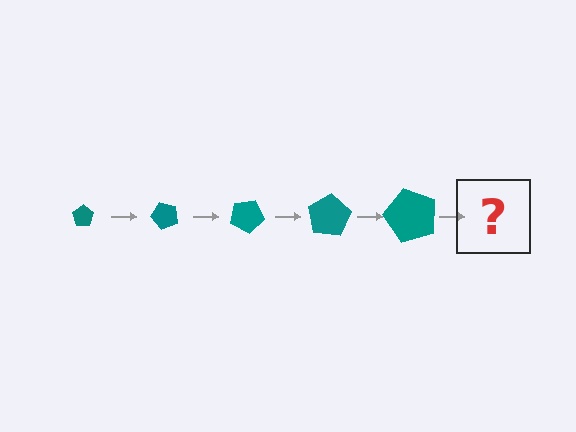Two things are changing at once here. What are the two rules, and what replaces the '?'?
The two rules are that the pentagon grows larger each step and it rotates 50 degrees each step. The '?' should be a pentagon, larger than the previous one and rotated 250 degrees from the start.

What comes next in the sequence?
The next element should be a pentagon, larger than the previous one and rotated 250 degrees from the start.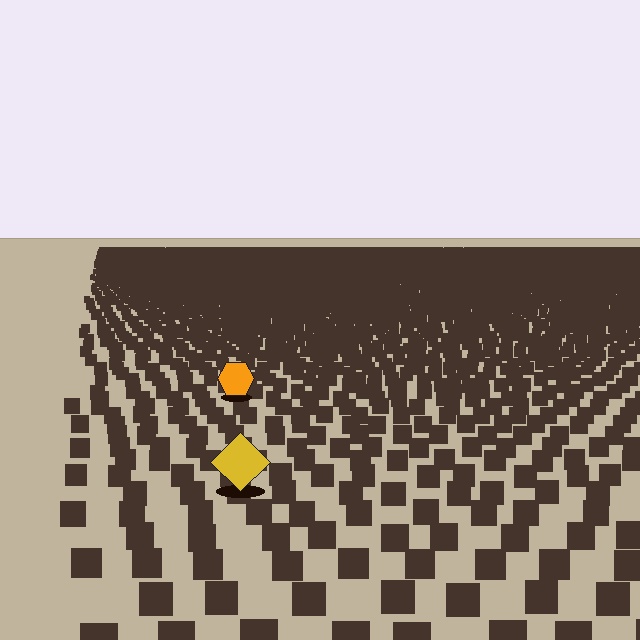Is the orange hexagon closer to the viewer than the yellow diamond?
No. The yellow diamond is closer — you can tell from the texture gradient: the ground texture is coarser near it.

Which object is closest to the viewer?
The yellow diamond is closest. The texture marks near it are larger and more spread out.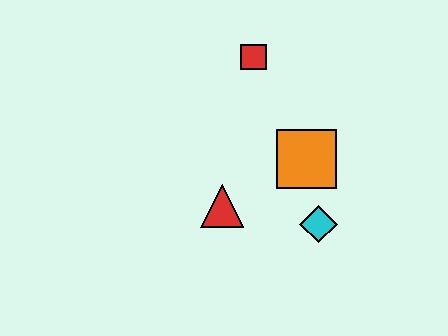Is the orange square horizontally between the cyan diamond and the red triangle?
Yes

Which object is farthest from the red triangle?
The red square is farthest from the red triangle.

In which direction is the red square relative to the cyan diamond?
The red square is above the cyan diamond.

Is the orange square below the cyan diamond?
No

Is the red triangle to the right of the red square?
No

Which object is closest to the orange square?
The cyan diamond is closest to the orange square.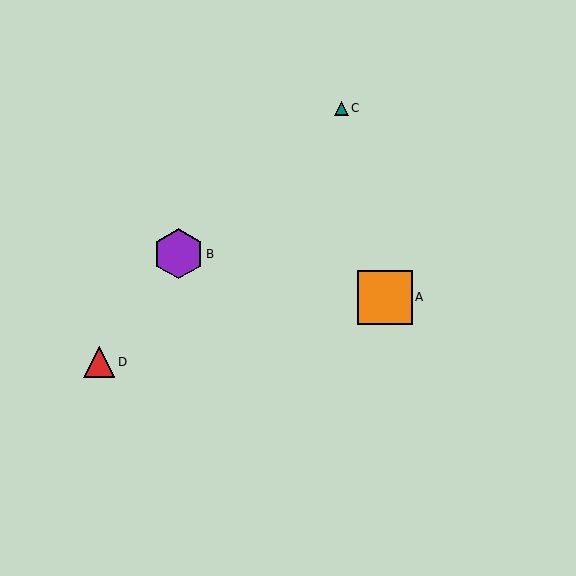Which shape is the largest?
The orange square (labeled A) is the largest.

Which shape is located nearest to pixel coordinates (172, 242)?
The purple hexagon (labeled B) at (178, 254) is nearest to that location.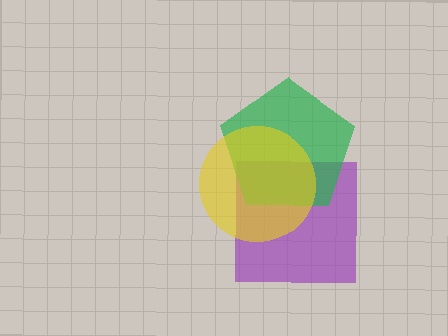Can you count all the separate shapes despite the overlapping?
Yes, there are 3 separate shapes.